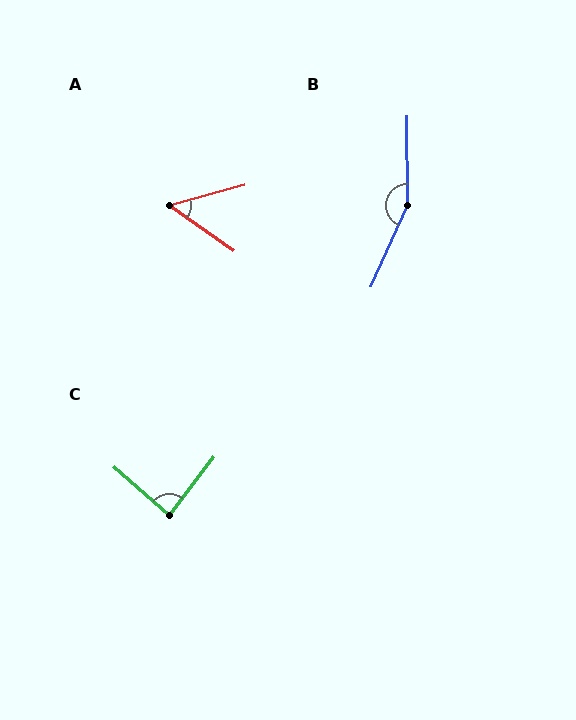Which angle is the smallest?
A, at approximately 50 degrees.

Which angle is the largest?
B, at approximately 155 degrees.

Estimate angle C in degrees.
Approximately 86 degrees.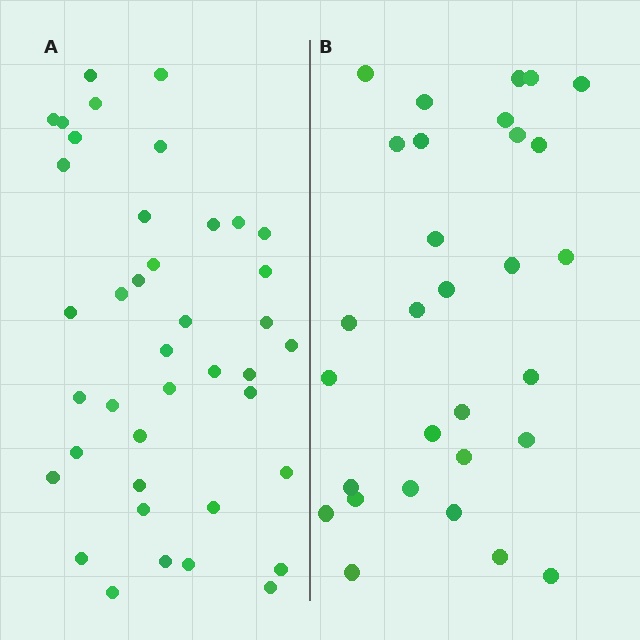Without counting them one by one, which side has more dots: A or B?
Region A (the left region) has more dots.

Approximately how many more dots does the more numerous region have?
Region A has roughly 10 or so more dots than region B.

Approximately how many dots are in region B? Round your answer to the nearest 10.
About 30 dots.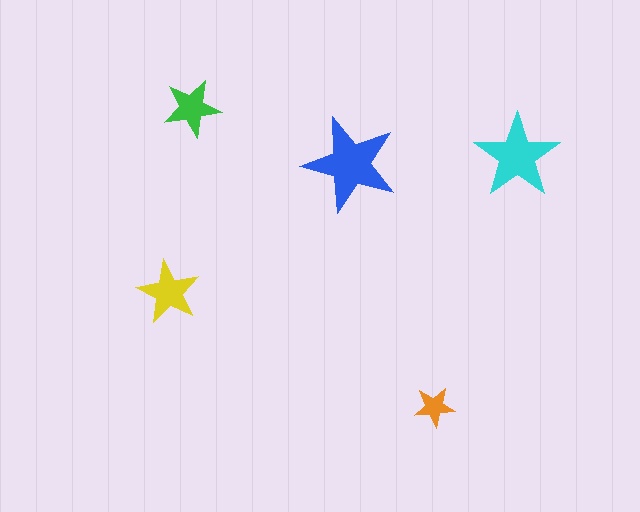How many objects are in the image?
There are 5 objects in the image.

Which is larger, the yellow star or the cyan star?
The cyan one.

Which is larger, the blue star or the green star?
The blue one.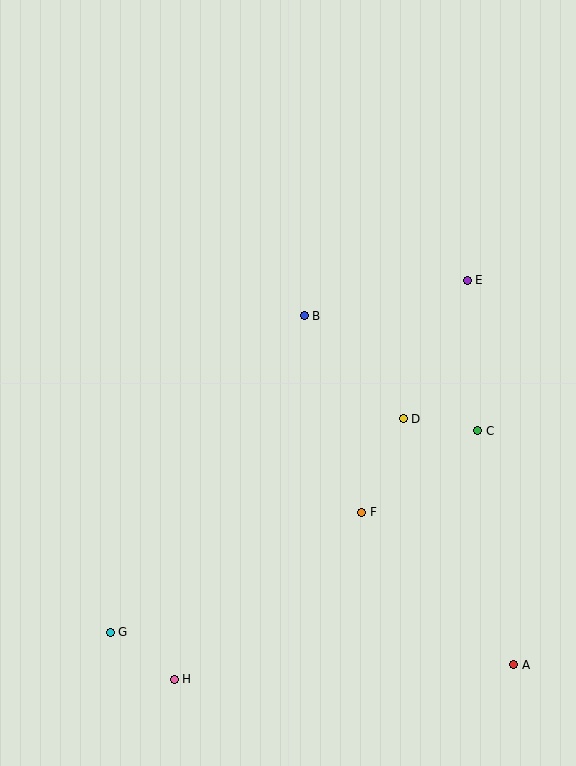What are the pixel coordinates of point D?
Point D is at (403, 419).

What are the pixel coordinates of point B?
Point B is at (304, 316).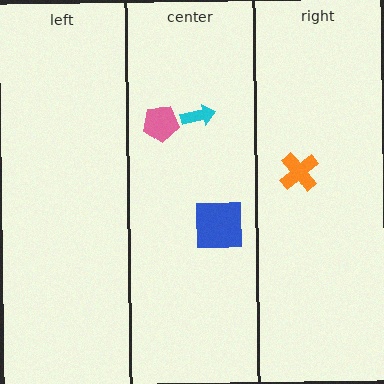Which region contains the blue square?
The center region.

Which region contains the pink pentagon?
The center region.